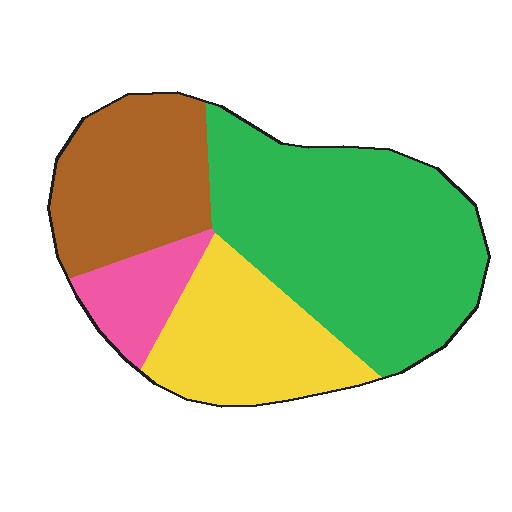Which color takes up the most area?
Green, at roughly 45%.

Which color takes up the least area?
Pink, at roughly 10%.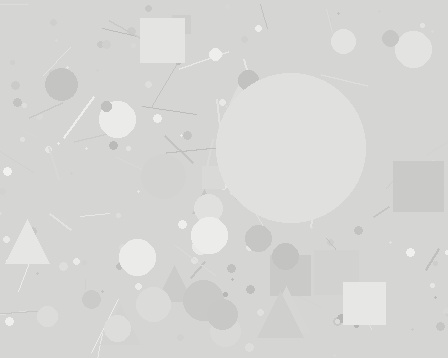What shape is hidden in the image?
A circle is hidden in the image.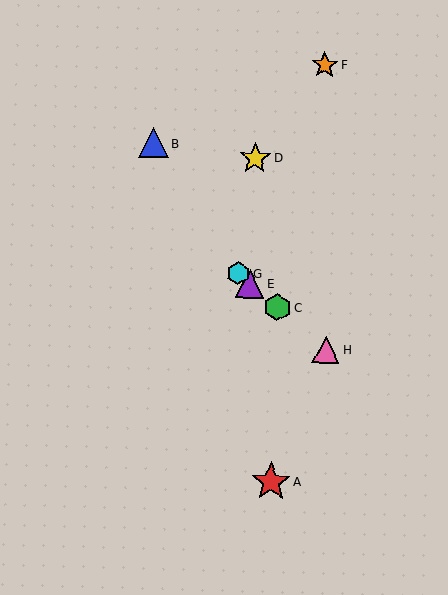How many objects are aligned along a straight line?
4 objects (C, E, G, H) are aligned along a straight line.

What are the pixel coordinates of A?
Object A is at (271, 482).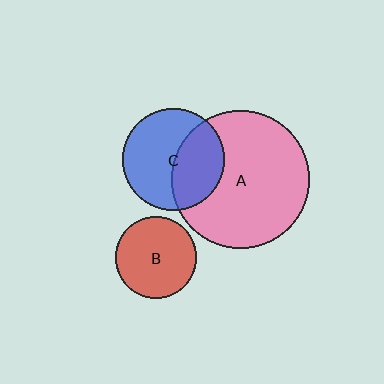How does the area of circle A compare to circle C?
Approximately 1.8 times.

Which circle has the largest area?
Circle A (pink).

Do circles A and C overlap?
Yes.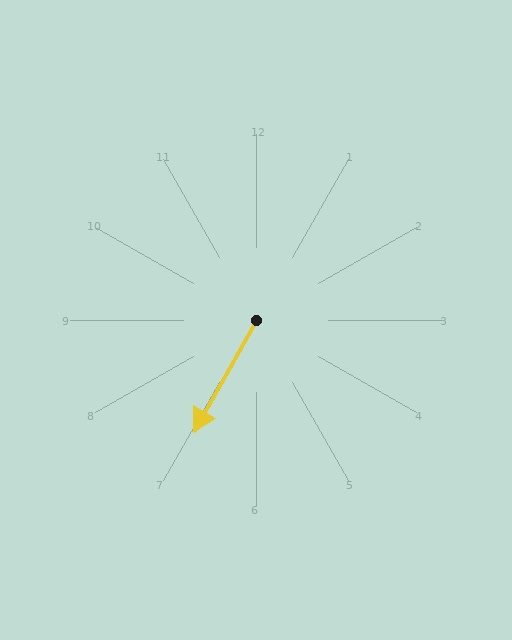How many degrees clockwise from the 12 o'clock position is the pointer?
Approximately 209 degrees.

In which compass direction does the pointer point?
Southwest.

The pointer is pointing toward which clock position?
Roughly 7 o'clock.